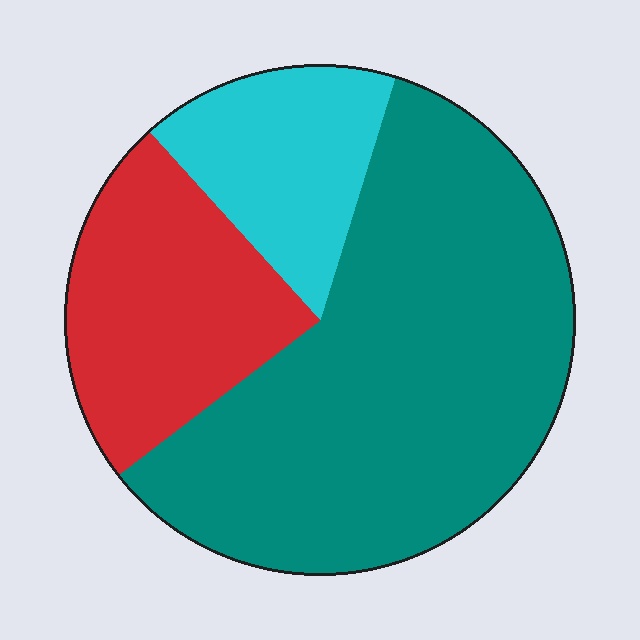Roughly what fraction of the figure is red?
Red covers 24% of the figure.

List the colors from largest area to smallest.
From largest to smallest: teal, red, cyan.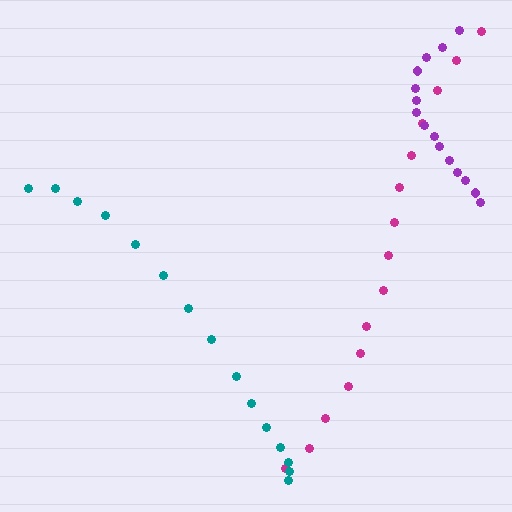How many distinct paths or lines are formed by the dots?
There are 3 distinct paths.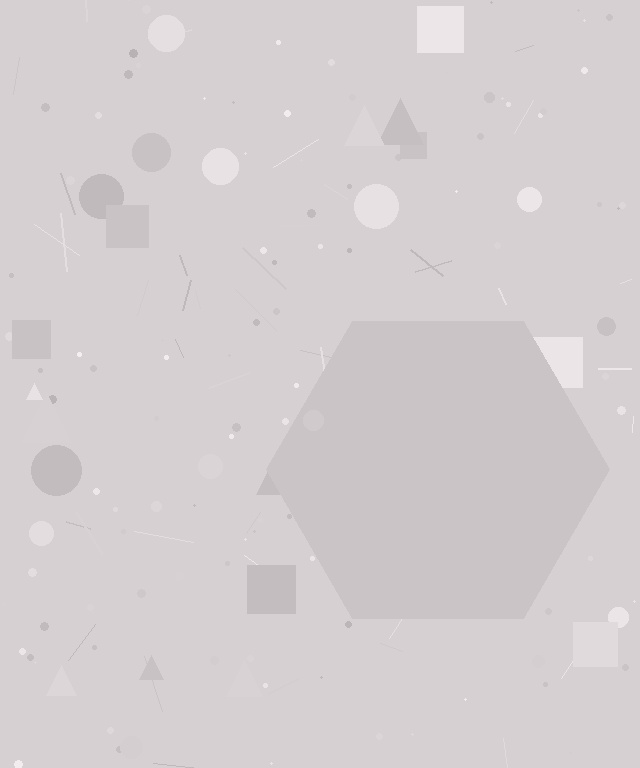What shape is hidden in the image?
A hexagon is hidden in the image.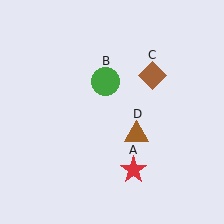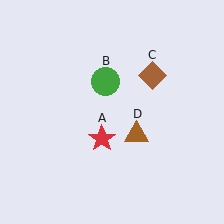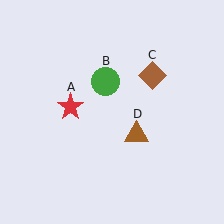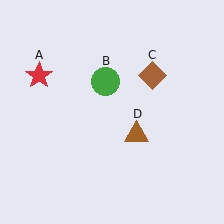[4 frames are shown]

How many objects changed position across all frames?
1 object changed position: red star (object A).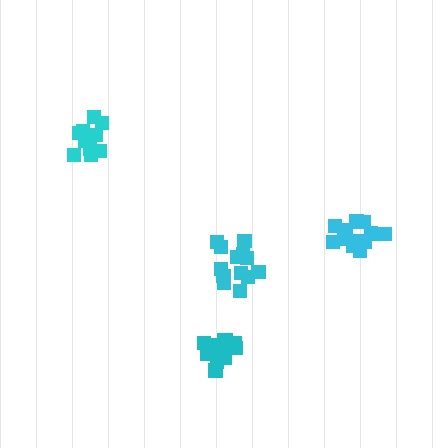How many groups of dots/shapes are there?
There are 4 groups.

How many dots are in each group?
Group 1: 12 dots, Group 2: 11 dots, Group 3: 13 dots, Group 4: 14 dots (50 total).